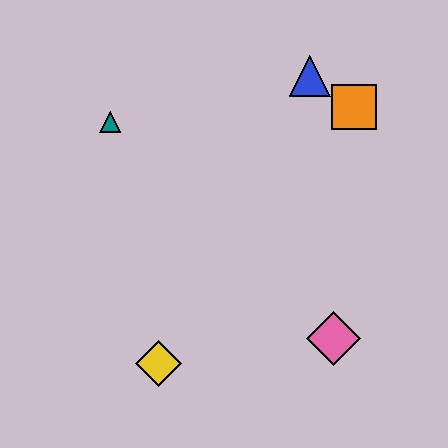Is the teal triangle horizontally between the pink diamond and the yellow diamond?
No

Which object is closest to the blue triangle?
The orange square is closest to the blue triangle.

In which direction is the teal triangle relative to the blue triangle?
The teal triangle is to the left of the blue triangle.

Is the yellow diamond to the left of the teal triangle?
No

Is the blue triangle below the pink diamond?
No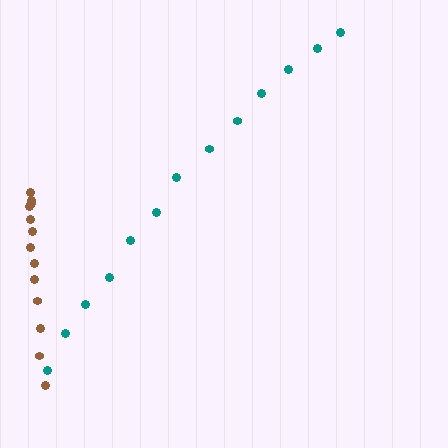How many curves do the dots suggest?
There are 2 distinct paths.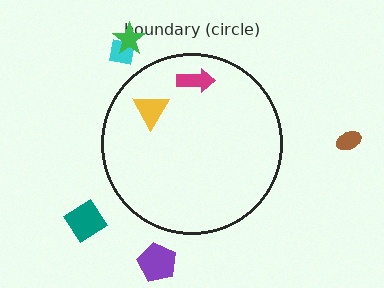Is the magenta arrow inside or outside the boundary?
Inside.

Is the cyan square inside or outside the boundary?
Outside.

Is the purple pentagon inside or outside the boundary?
Outside.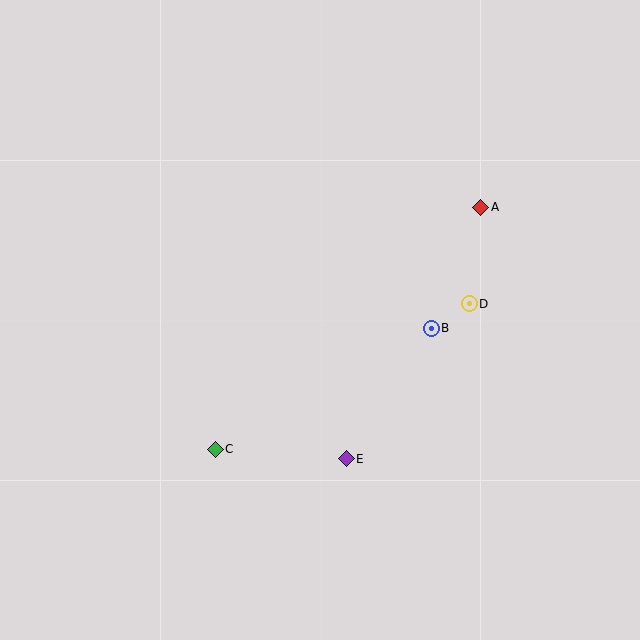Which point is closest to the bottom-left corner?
Point C is closest to the bottom-left corner.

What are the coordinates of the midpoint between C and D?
The midpoint between C and D is at (342, 377).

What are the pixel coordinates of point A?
Point A is at (481, 207).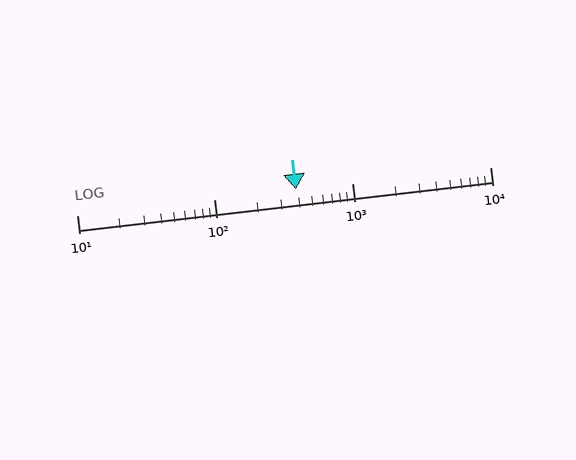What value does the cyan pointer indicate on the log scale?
The pointer indicates approximately 390.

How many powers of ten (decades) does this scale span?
The scale spans 3 decades, from 10 to 10000.